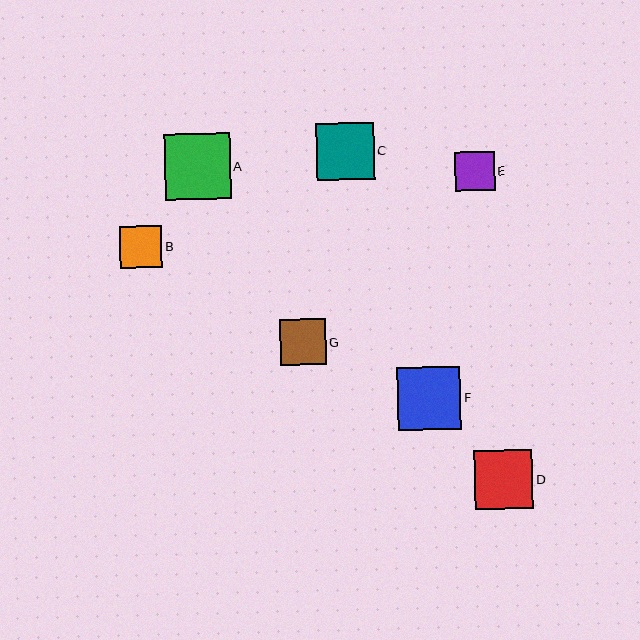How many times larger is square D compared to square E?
Square D is approximately 1.5 times the size of square E.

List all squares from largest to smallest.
From largest to smallest: A, F, D, C, G, B, E.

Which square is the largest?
Square A is the largest with a size of approximately 65 pixels.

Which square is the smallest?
Square E is the smallest with a size of approximately 40 pixels.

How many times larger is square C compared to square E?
Square C is approximately 1.5 times the size of square E.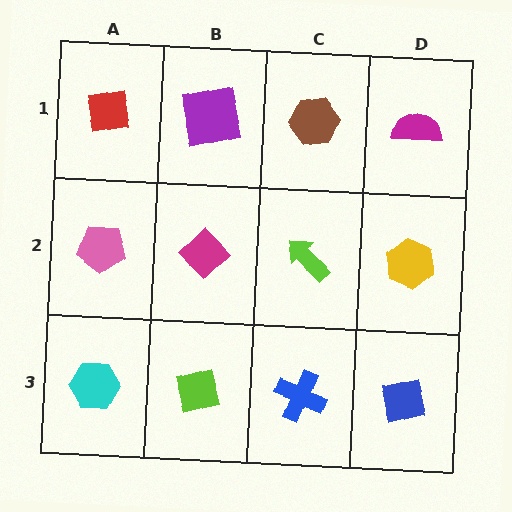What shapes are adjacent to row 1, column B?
A magenta diamond (row 2, column B), a red square (row 1, column A), a brown hexagon (row 1, column C).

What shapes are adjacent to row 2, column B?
A purple square (row 1, column B), a lime square (row 3, column B), a pink pentagon (row 2, column A), a lime arrow (row 2, column C).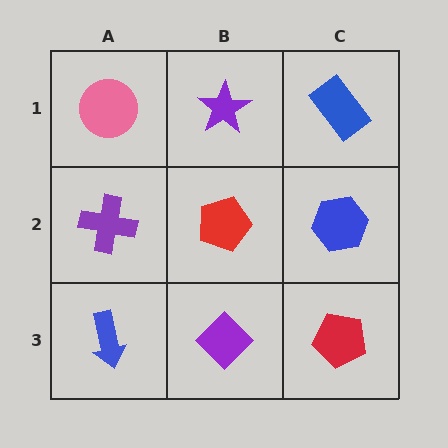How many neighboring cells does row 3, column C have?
2.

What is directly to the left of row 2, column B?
A purple cross.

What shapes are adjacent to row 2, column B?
A purple star (row 1, column B), a purple diamond (row 3, column B), a purple cross (row 2, column A), a blue hexagon (row 2, column C).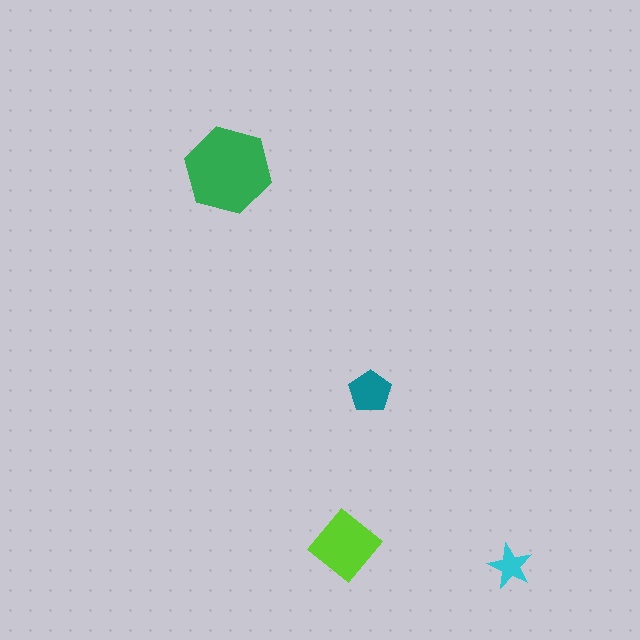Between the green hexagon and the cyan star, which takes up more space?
The green hexagon.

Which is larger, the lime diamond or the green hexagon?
The green hexagon.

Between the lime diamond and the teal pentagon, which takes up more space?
The lime diamond.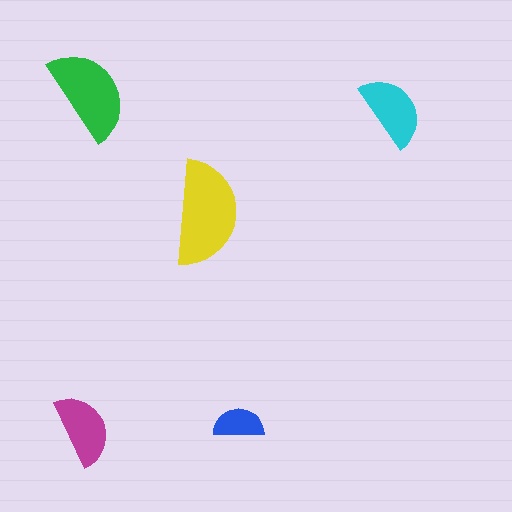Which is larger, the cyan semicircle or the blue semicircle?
The cyan one.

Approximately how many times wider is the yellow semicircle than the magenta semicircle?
About 1.5 times wider.